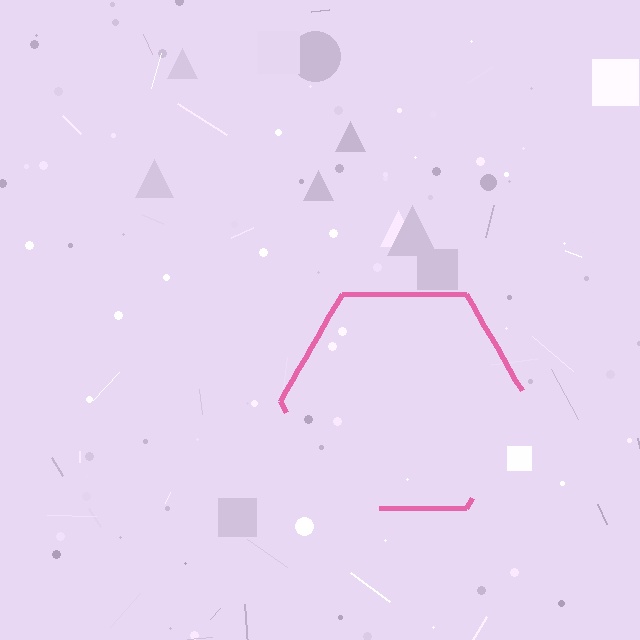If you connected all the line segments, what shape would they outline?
They would outline a hexagon.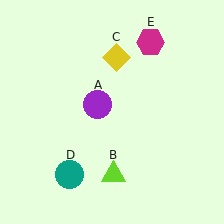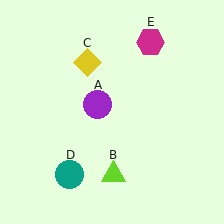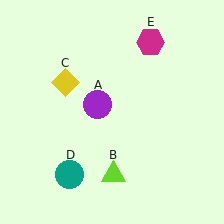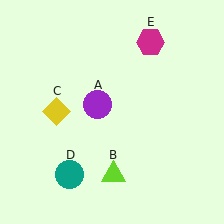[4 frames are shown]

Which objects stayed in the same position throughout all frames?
Purple circle (object A) and lime triangle (object B) and teal circle (object D) and magenta hexagon (object E) remained stationary.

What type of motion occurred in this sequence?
The yellow diamond (object C) rotated counterclockwise around the center of the scene.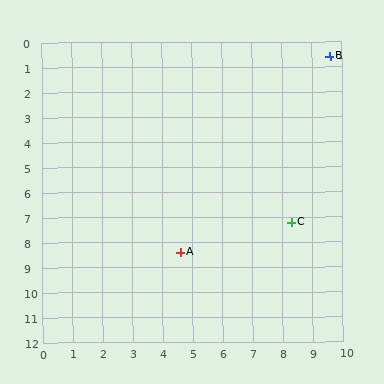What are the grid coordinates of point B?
Point B is at approximately (9.6, 0.6).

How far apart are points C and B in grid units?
Points C and B are about 6.7 grid units apart.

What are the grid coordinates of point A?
Point A is at approximately (4.6, 8.4).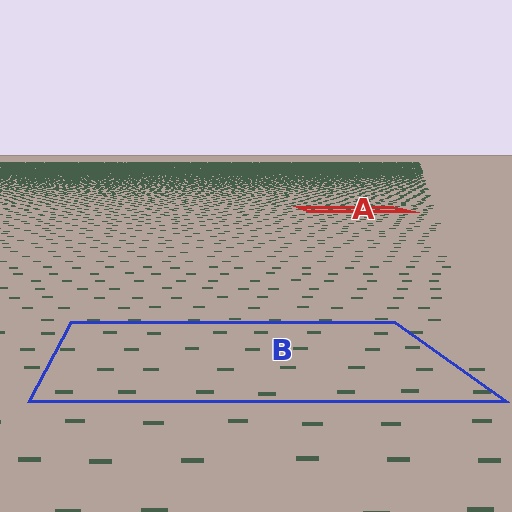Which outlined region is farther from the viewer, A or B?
Region A is farther from the viewer — the texture elements inside it appear smaller and more densely packed.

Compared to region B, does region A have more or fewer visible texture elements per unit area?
Region A has more texture elements per unit area — they are packed more densely because it is farther away.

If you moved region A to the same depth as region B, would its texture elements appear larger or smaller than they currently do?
They would appear larger. At a closer depth, the same texture elements are projected at a bigger on-screen size.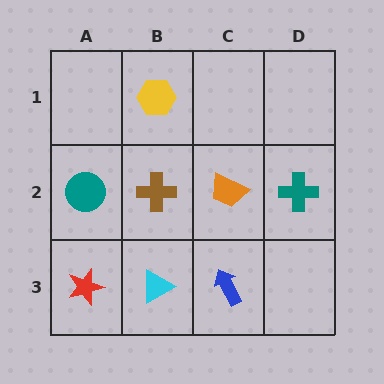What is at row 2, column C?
An orange trapezoid.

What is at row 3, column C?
A blue arrow.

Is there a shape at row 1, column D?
No, that cell is empty.